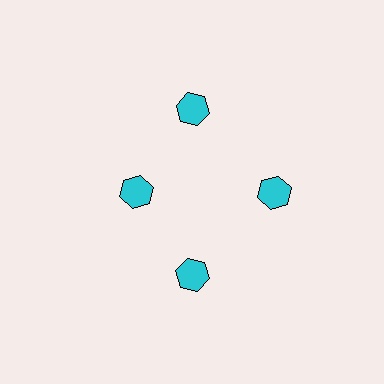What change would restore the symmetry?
The symmetry would be restored by moving it outward, back onto the ring so that all 4 hexagons sit at equal angles and equal distance from the center.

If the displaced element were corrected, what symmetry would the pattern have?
It would have 4-fold rotational symmetry — the pattern would map onto itself every 90 degrees.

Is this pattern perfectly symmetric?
No. The 4 cyan hexagons are arranged in a ring, but one element near the 9 o'clock position is pulled inward toward the center, breaking the 4-fold rotational symmetry.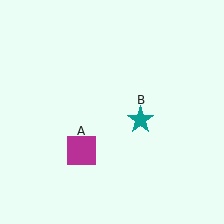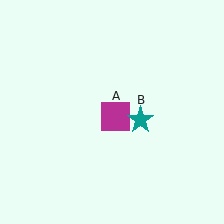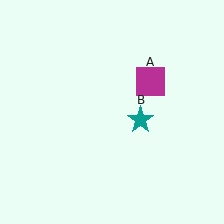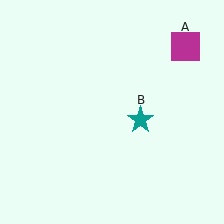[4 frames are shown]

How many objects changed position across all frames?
1 object changed position: magenta square (object A).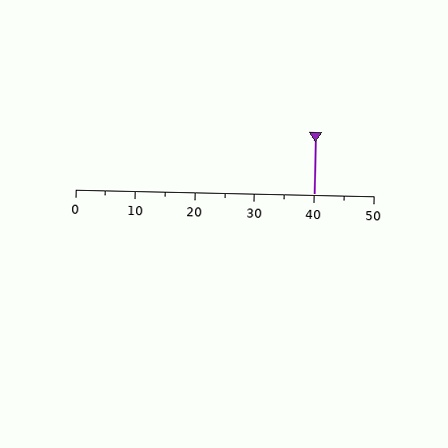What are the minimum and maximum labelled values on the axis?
The axis runs from 0 to 50.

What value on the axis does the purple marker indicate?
The marker indicates approximately 40.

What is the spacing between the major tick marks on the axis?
The major ticks are spaced 10 apart.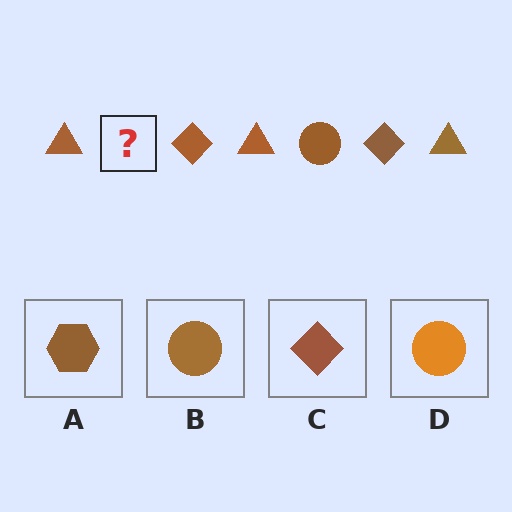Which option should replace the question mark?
Option B.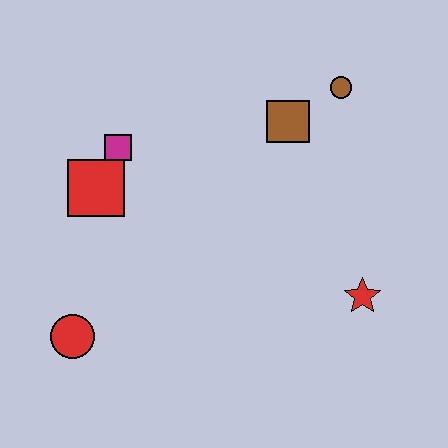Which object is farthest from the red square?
The red star is farthest from the red square.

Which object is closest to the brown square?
The brown circle is closest to the brown square.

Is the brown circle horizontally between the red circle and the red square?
No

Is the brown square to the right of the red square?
Yes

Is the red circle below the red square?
Yes